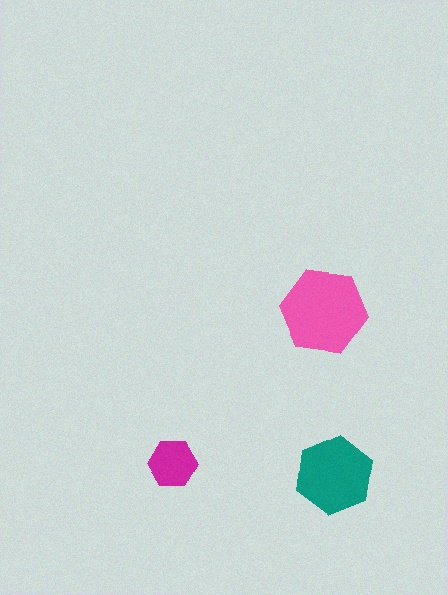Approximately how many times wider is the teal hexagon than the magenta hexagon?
About 1.5 times wider.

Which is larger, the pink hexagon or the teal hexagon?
The pink one.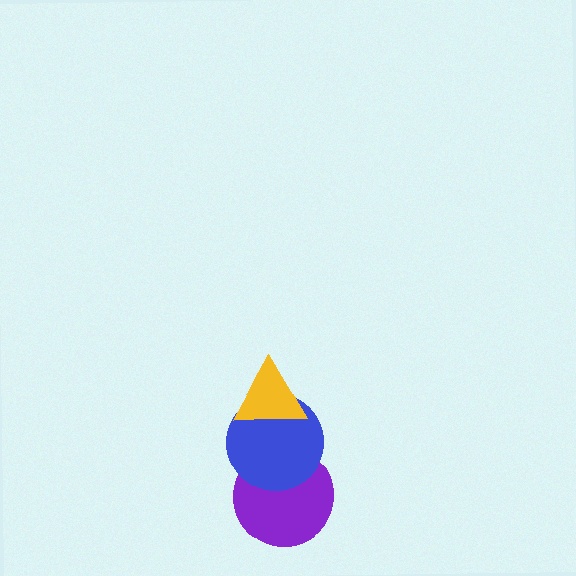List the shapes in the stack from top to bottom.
From top to bottom: the yellow triangle, the blue circle, the purple circle.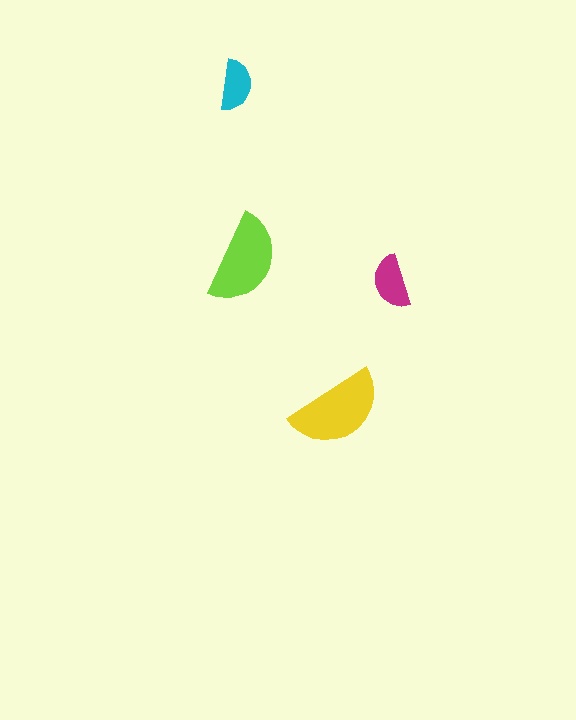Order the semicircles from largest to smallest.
the yellow one, the lime one, the magenta one, the cyan one.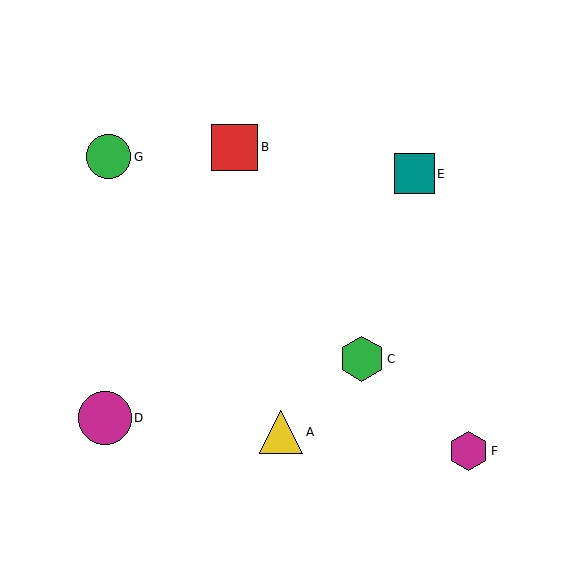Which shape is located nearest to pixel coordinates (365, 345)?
The green hexagon (labeled C) at (362, 359) is nearest to that location.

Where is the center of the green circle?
The center of the green circle is at (109, 157).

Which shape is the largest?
The magenta circle (labeled D) is the largest.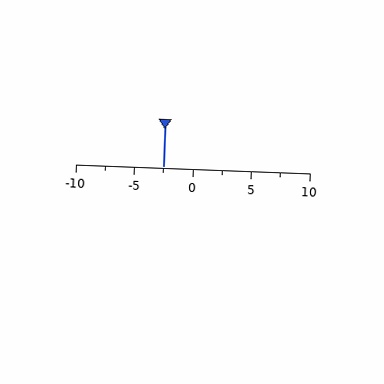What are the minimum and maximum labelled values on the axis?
The axis runs from -10 to 10.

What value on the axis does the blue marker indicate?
The marker indicates approximately -2.5.